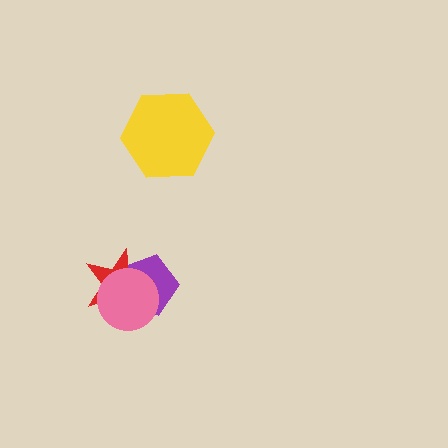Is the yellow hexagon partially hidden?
No, no other shape covers it.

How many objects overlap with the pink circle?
2 objects overlap with the pink circle.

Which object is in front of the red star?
The pink circle is in front of the red star.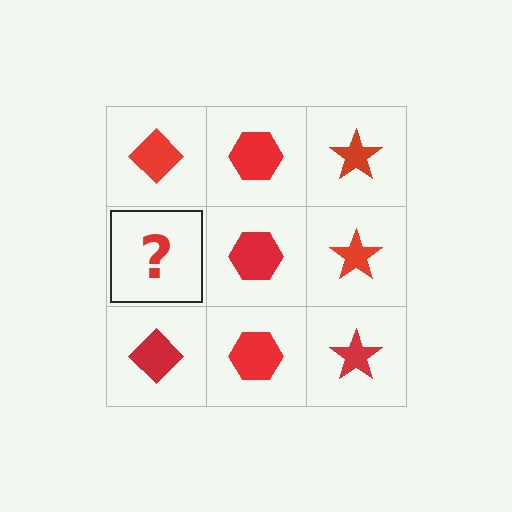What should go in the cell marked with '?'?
The missing cell should contain a red diamond.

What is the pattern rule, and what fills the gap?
The rule is that each column has a consistent shape. The gap should be filled with a red diamond.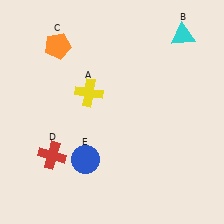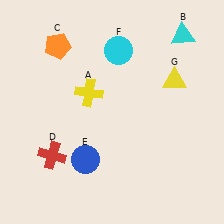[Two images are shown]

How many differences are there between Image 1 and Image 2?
There are 2 differences between the two images.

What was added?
A cyan circle (F), a yellow triangle (G) were added in Image 2.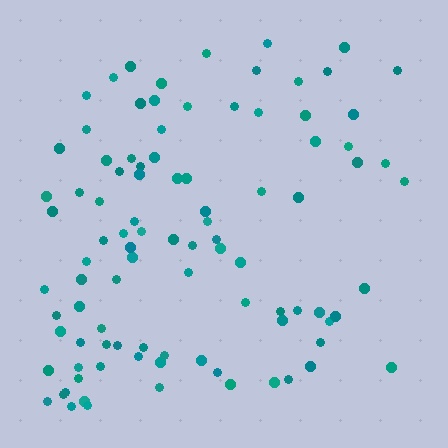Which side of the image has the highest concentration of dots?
The left.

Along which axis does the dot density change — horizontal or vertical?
Horizontal.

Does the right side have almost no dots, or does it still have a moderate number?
Still a moderate number, just noticeably fewer than the left.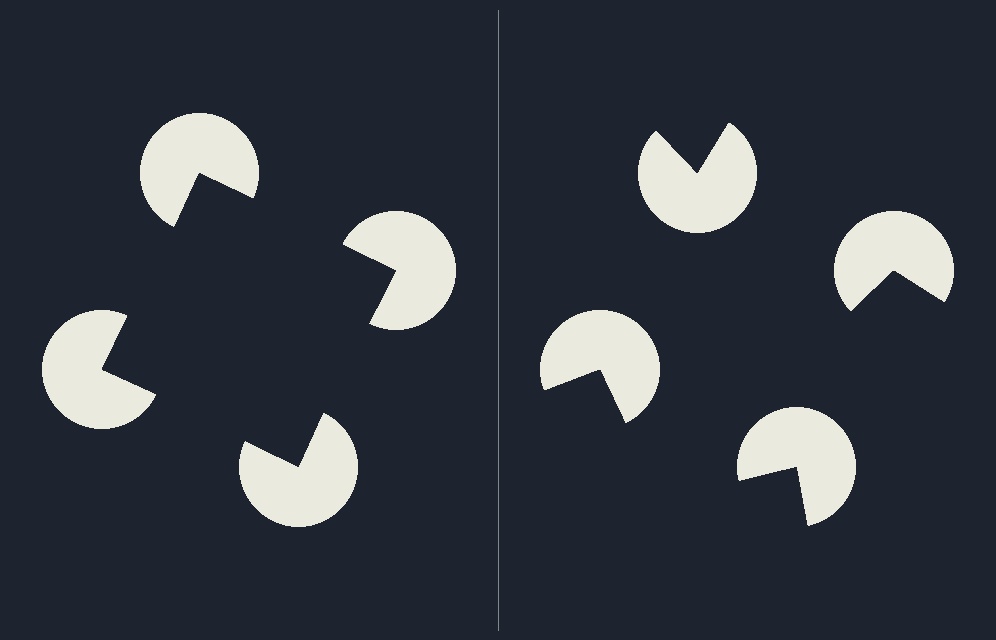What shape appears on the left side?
An illusory square.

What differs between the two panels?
The pac-man discs are positioned identically on both sides; only the wedge orientations differ. On the left they align to a square; on the right they are misaligned.